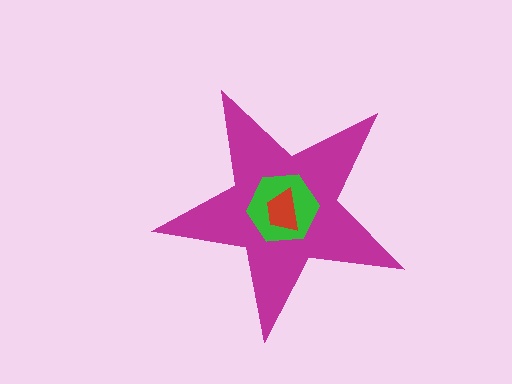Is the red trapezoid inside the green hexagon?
Yes.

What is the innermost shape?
The red trapezoid.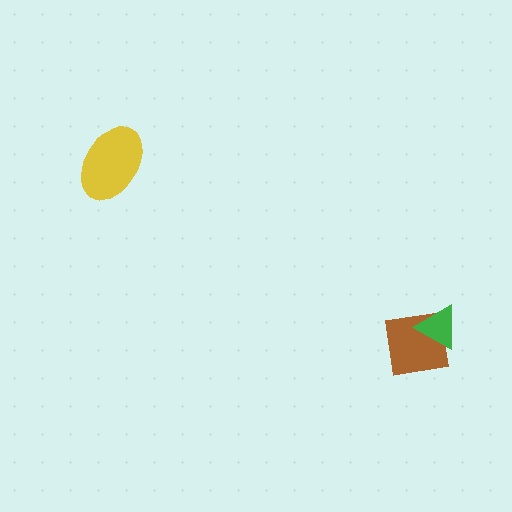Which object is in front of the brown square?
The green triangle is in front of the brown square.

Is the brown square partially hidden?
Yes, it is partially covered by another shape.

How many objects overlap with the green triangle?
1 object overlaps with the green triangle.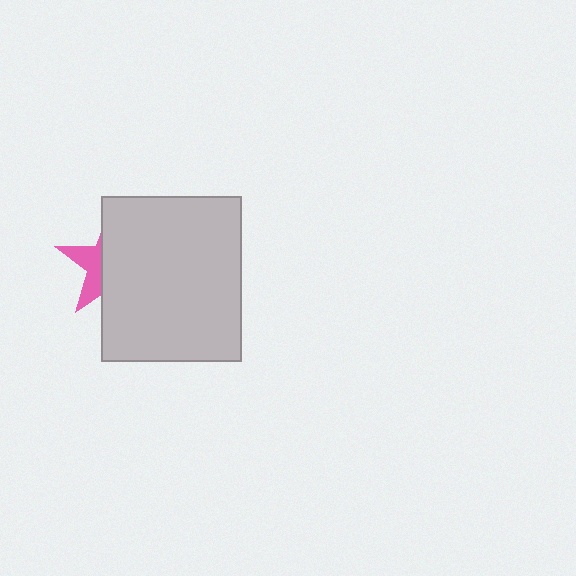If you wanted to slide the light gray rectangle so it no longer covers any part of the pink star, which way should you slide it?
Slide it right — that is the most direct way to separate the two shapes.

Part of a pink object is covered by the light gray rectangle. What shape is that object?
It is a star.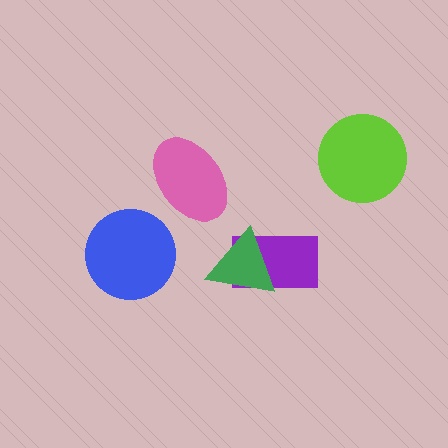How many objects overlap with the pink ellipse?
0 objects overlap with the pink ellipse.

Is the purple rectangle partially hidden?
Yes, it is partially covered by another shape.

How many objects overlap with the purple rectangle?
1 object overlaps with the purple rectangle.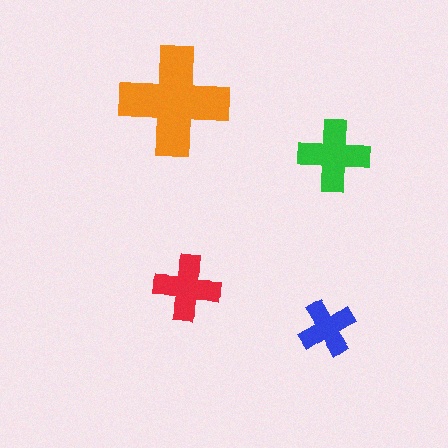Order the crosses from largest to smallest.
the orange one, the green one, the red one, the blue one.